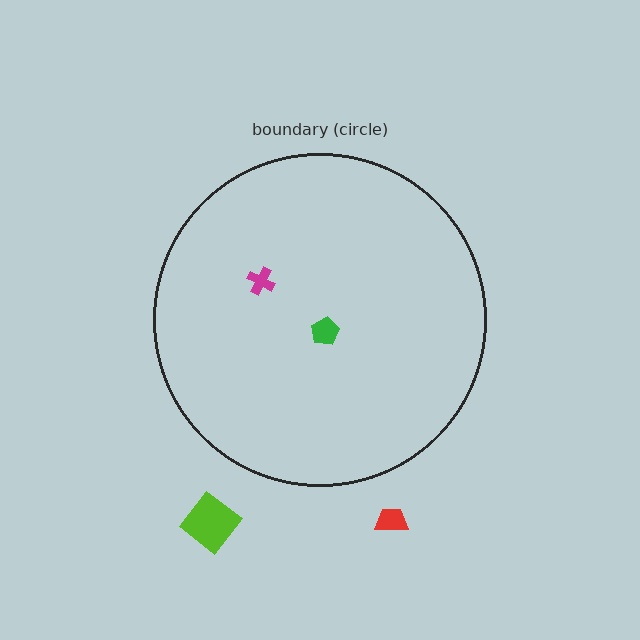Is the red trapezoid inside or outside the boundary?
Outside.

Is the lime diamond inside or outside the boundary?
Outside.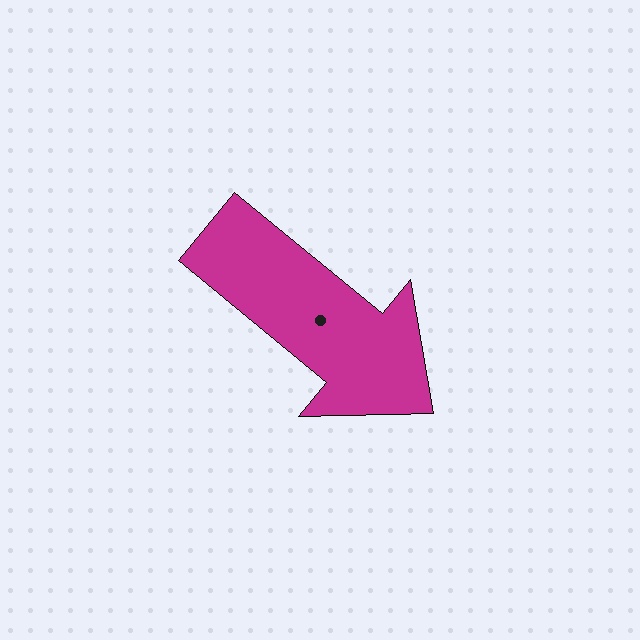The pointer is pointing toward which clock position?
Roughly 4 o'clock.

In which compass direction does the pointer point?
Southeast.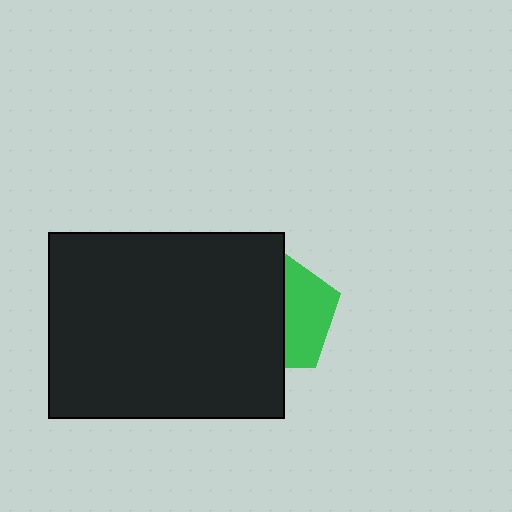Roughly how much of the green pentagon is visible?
A small part of it is visible (roughly 40%).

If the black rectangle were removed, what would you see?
You would see the complete green pentagon.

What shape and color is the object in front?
The object in front is a black rectangle.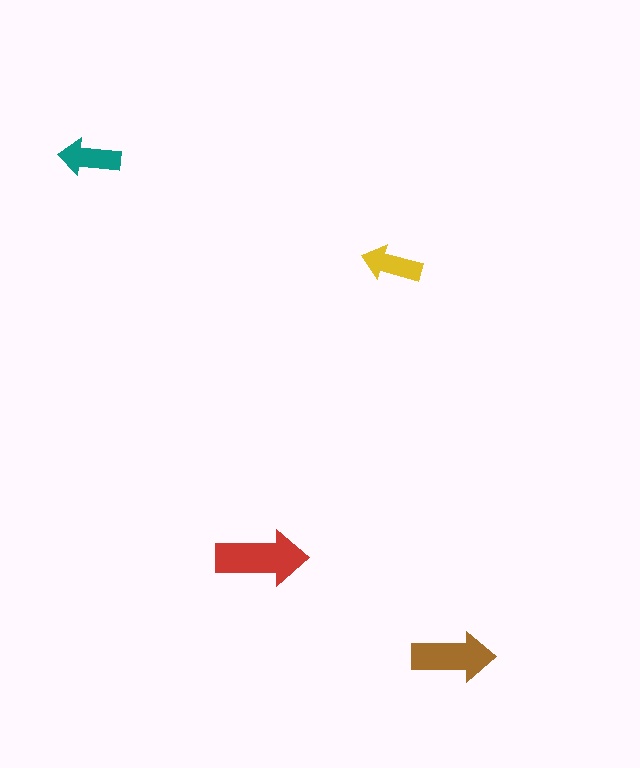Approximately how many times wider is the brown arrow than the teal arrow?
About 1.5 times wider.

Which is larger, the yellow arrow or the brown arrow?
The brown one.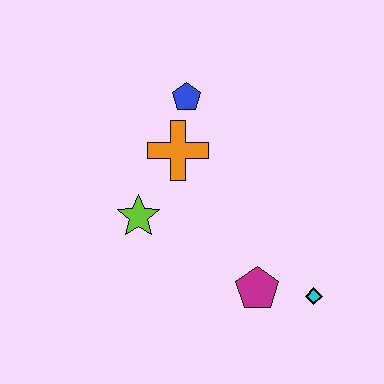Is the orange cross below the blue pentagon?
Yes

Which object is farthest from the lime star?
The cyan diamond is farthest from the lime star.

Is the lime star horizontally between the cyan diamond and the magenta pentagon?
No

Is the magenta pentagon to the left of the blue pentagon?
No